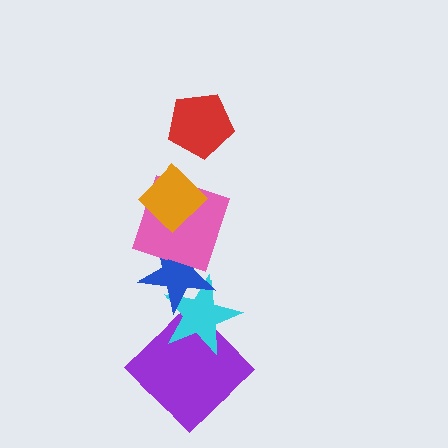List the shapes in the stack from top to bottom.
From top to bottom: the red pentagon, the orange diamond, the pink square, the blue star, the cyan star, the purple diamond.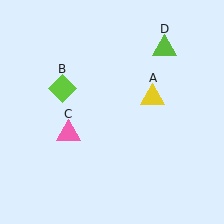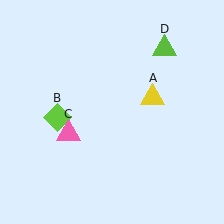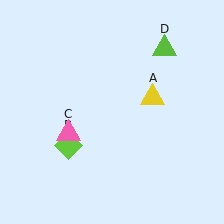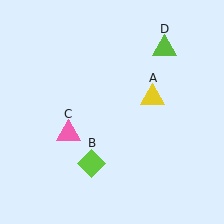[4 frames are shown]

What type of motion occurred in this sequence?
The lime diamond (object B) rotated counterclockwise around the center of the scene.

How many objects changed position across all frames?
1 object changed position: lime diamond (object B).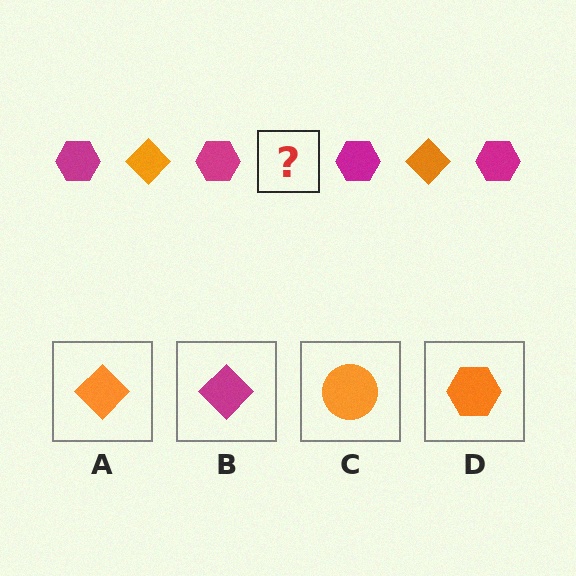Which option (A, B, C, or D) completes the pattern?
A.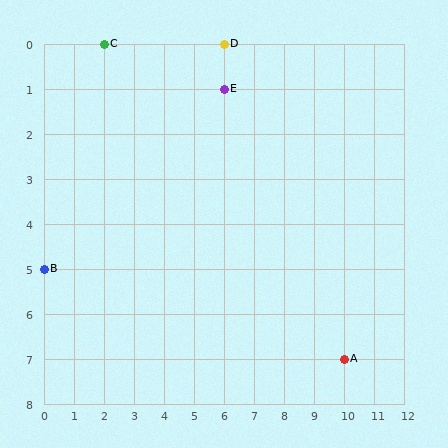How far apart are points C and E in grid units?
Points C and E are 4 columns and 1 row apart (about 4.1 grid units diagonally).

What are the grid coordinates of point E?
Point E is at grid coordinates (6, 1).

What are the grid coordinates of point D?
Point D is at grid coordinates (6, 0).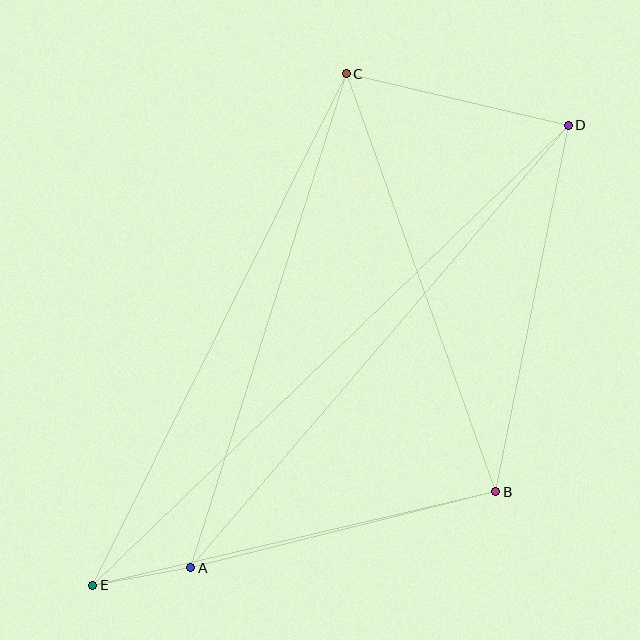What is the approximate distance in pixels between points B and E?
The distance between B and E is approximately 413 pixels.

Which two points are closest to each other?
Points A and E are closest to each other.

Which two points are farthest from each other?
Points D and E are farthest from each other.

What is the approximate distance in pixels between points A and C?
The distance between A and C is approximately 518 pixels.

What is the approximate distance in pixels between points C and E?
The distance between C and E is approximately 571 pixels.